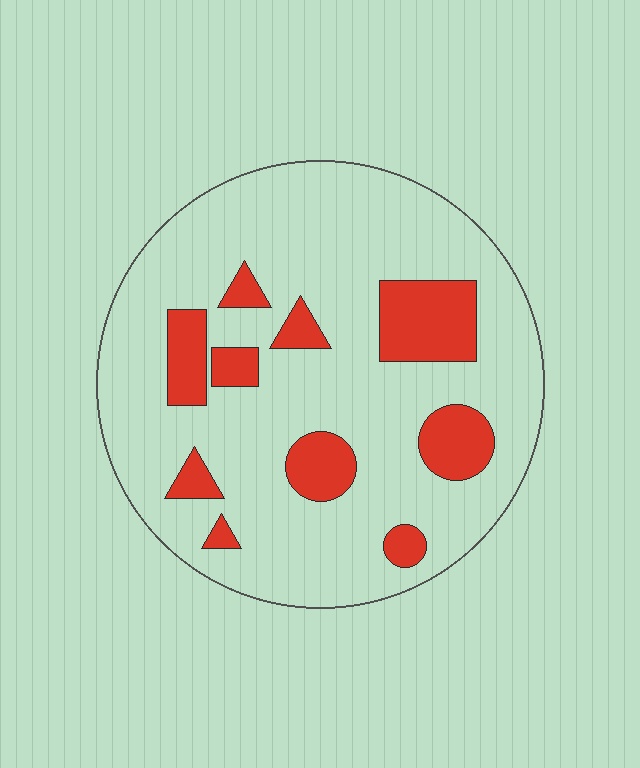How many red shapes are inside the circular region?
10.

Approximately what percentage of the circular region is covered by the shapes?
Approximately 20%.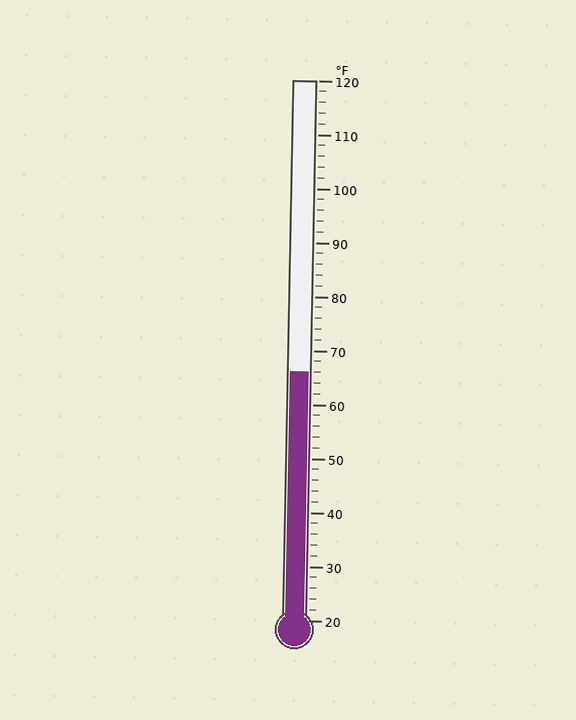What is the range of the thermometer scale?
The thermometer scale ranges from 20°F to 120°F.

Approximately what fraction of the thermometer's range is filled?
The thermometer is filled to approximately 45% of its range.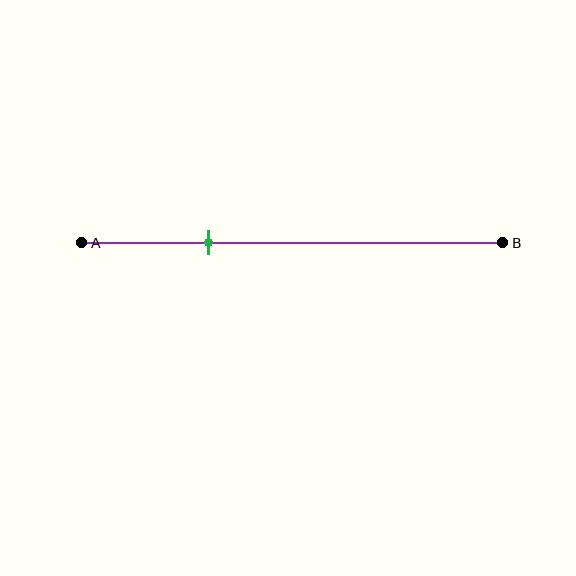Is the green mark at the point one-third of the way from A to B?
No, the mark is at about 30% from A, not at the 33% one-third point.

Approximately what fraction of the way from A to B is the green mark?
The green mark is approximately 30% of the way from A to B.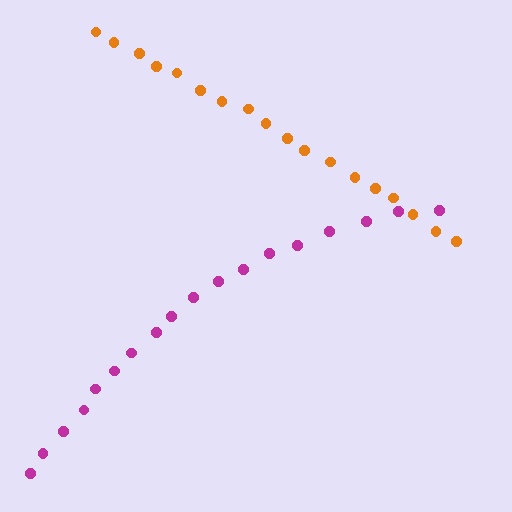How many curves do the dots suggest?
There are 2 distinct paths.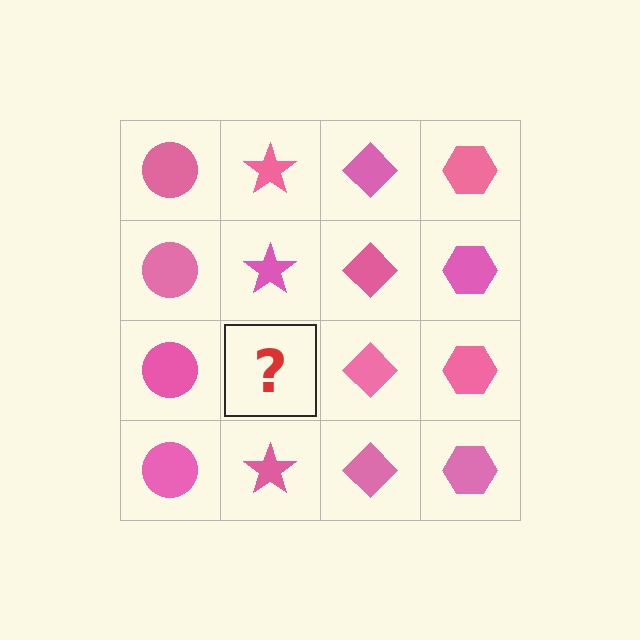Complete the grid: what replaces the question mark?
The question mark should be replaced with a pink star.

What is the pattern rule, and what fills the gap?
The rule is that each column has a consistent shape. The gap should be filled with a pink star.